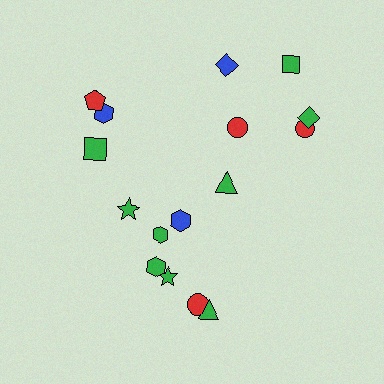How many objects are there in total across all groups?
There are 16 objects.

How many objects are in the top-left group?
There are 4 objects.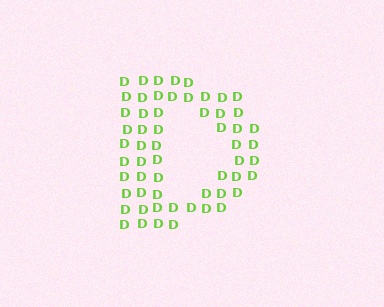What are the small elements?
The small elements are letter D's.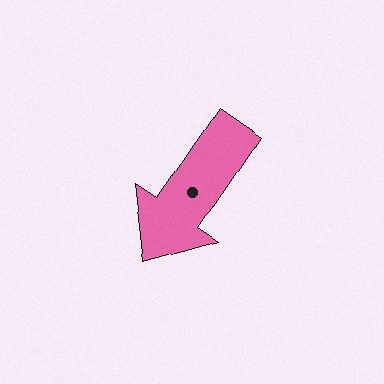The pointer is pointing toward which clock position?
Roughly 7 o'clock.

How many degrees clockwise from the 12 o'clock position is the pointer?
Approximately 214 degrees.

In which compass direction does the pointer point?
Southwest.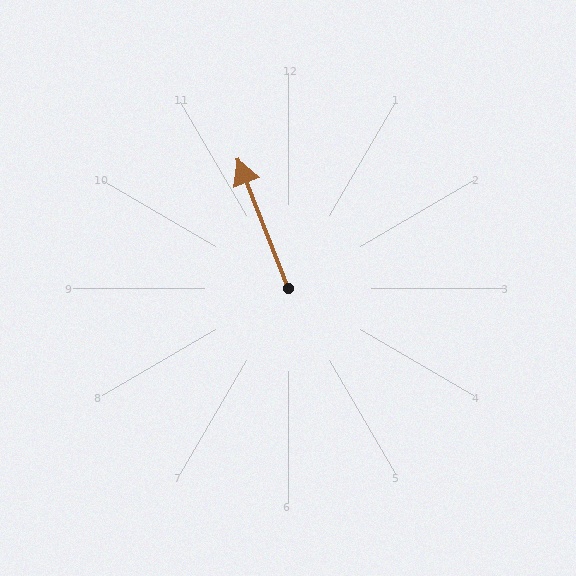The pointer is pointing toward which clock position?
Roughly 11 o'clock.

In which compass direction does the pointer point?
North.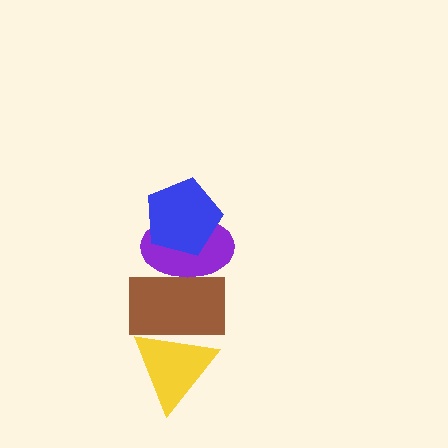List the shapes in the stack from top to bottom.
From top to bottom: the blue pentagon, the purple ellipse, the brown rectangle, the yellow triangle.